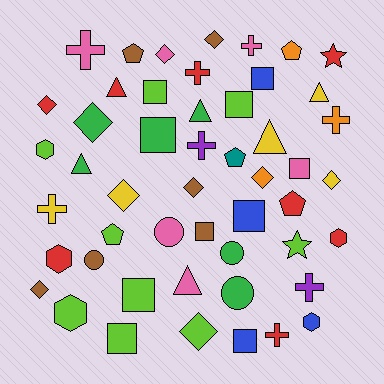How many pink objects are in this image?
There are 6 pink objects.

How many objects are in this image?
There are 50 objects.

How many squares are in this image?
There are 10 squares.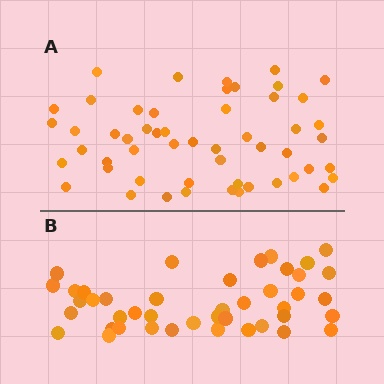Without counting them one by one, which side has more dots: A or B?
Region A (the top region) has more dots.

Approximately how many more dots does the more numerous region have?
Region A has roughly 10 or so more dots than region B.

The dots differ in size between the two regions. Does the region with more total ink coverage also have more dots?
No. Region B has more total ink coverage because its dots are larger, but region A actually contains more individual dots. Total area can be misleading — the number of items is what matters here.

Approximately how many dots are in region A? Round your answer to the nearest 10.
About 50 dots. (The exact count is 53, which rounds to 50.)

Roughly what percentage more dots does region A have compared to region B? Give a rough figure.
About 25% more.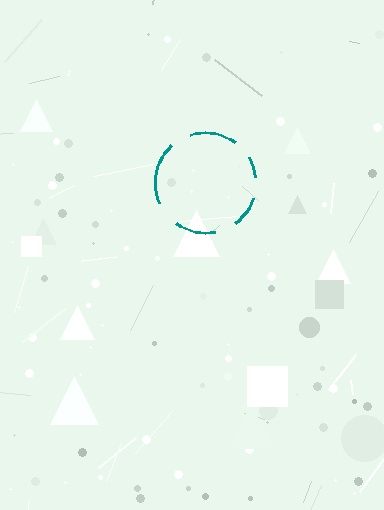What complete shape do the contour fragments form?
The contour fragments form a circle.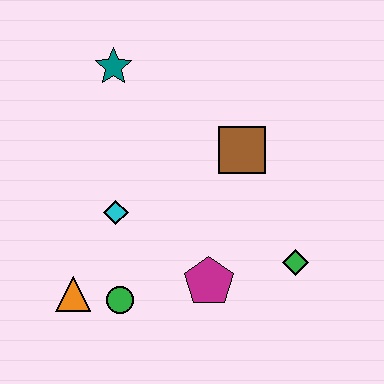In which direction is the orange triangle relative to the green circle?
The orange triangle is to the left of the green circle.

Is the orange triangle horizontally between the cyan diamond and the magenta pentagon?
No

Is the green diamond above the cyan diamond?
No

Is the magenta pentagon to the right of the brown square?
No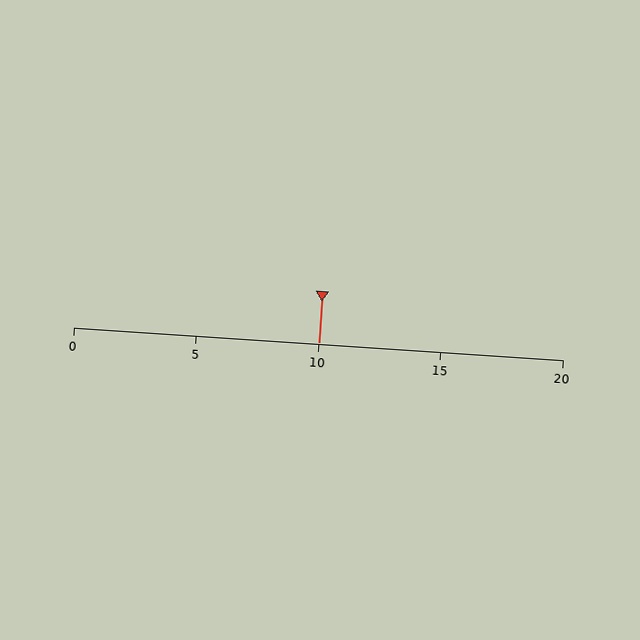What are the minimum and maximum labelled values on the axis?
The axis runs from 0 to 20.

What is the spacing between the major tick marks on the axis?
The major ticks are spaced 5 apart.